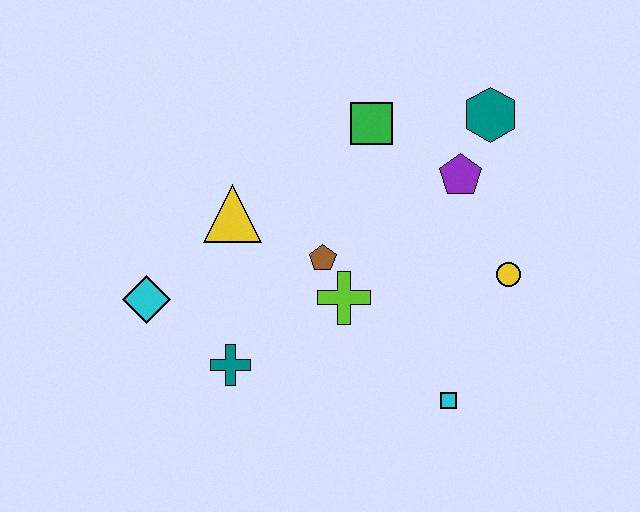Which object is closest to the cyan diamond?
The teal cross is closest to the cyan diamond.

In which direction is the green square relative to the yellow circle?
The green square is above the yellow circle.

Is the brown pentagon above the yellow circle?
Yes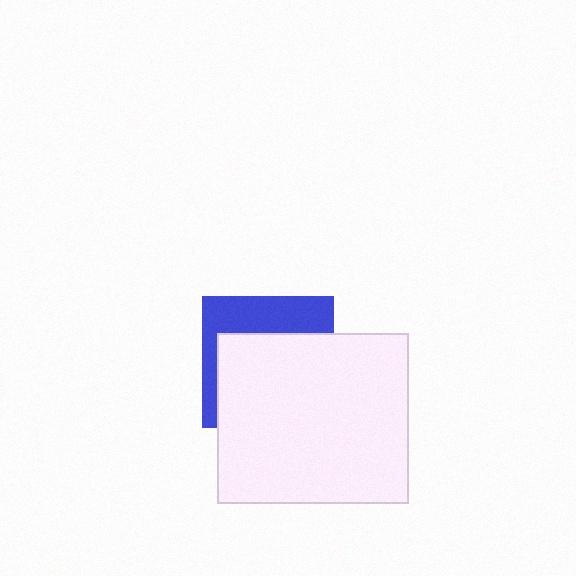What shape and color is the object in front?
The object in front is a white rectangle.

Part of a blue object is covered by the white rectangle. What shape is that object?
It is a square.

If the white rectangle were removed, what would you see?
You would see the complete blue square.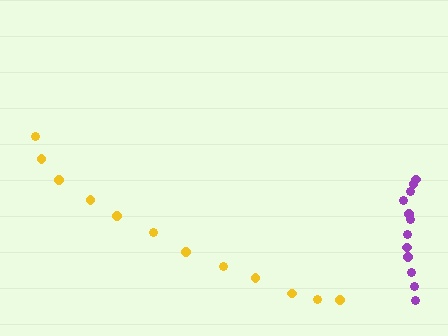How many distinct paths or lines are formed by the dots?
There are 2 distinct paths.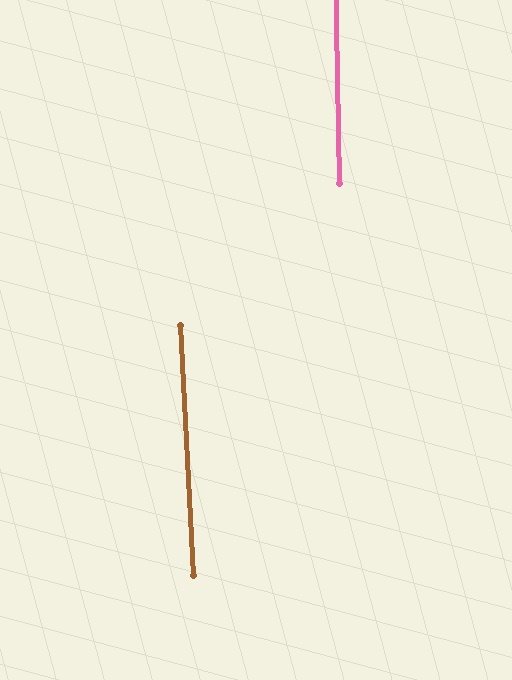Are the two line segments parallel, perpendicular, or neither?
Parallel — their directions differ by only 1.9°.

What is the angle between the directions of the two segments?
Approximately 2 degrees.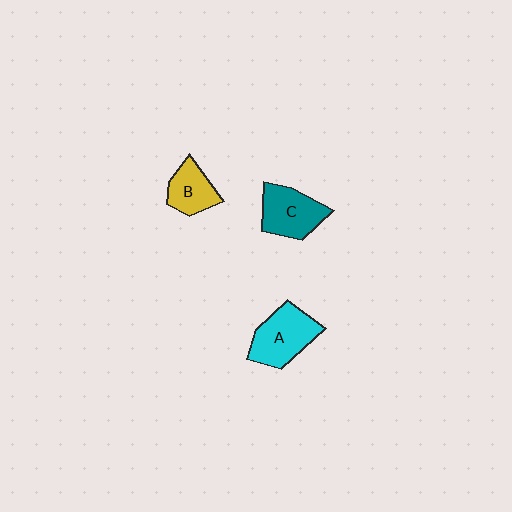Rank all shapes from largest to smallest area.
From largest to smallest: A (cyan), C (teal), B (yellow).